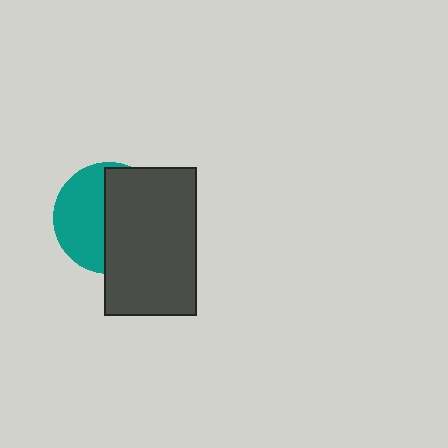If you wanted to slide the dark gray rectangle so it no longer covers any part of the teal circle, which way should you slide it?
Slide it right — that is the most direct way to separate the two shapes.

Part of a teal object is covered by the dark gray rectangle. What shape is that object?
It is a circle.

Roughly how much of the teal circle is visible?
A small part of it is visible (roughly 45%).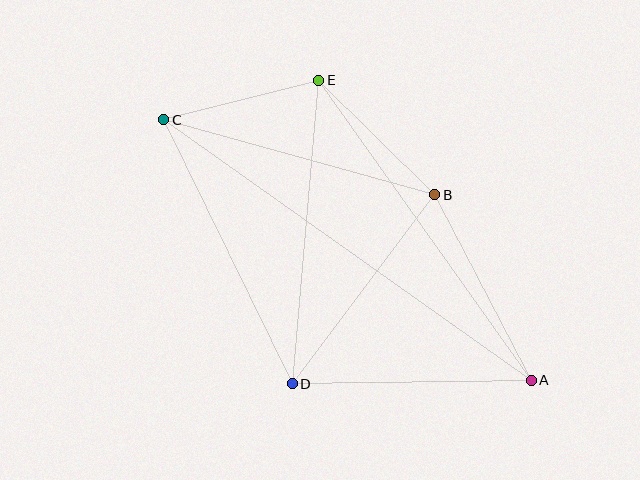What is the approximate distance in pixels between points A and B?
The distance between A and B is approximately 209 pixels.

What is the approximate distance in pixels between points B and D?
The distance between B and D is approximately 237 pixels.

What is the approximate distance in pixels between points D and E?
The distance between D and E is approximately 305 pixels.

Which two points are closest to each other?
Points C and E are closest to each other.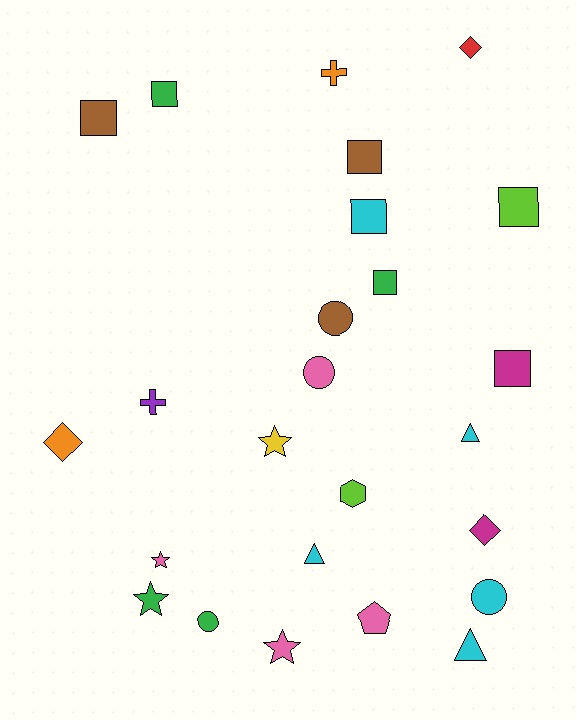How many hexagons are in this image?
There is 1 hexagon.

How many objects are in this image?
There are 25 objects.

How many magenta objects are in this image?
There are 2 magenta objects.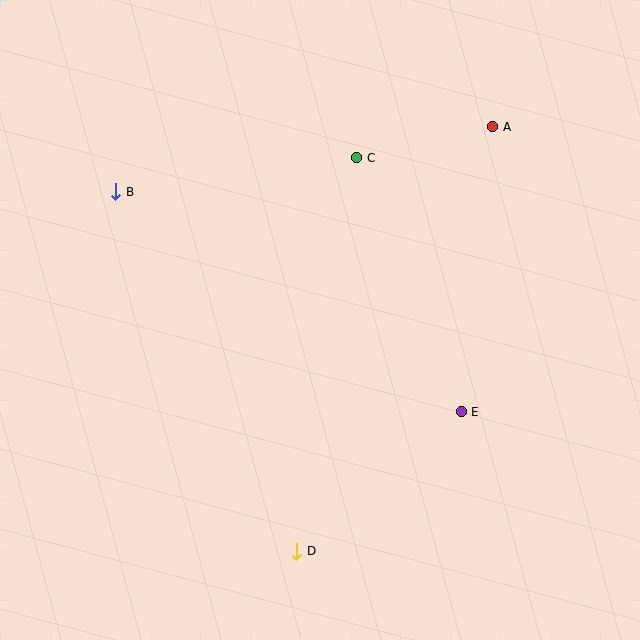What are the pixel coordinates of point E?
Point E is at (461, 412).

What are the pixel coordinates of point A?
Point A is at (493, 127).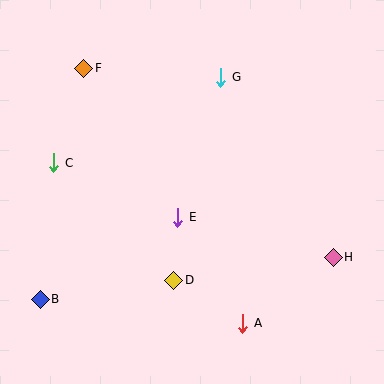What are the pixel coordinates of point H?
Point H is at (333, 257).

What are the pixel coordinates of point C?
Point C is at (54, 163).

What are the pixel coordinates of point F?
Point F is at (84, 69).